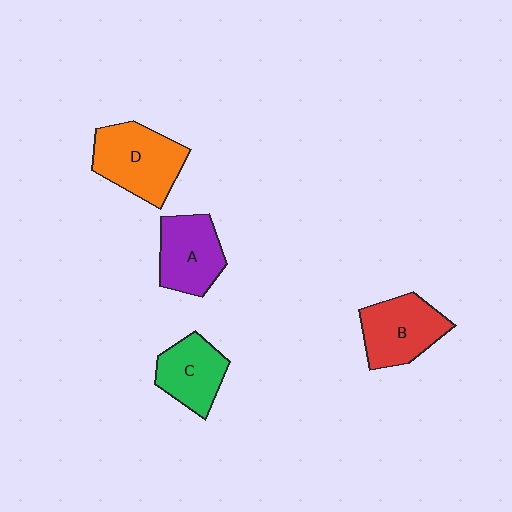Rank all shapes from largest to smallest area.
From largest to smallest: D (orange), B (red), A (purple), C (green).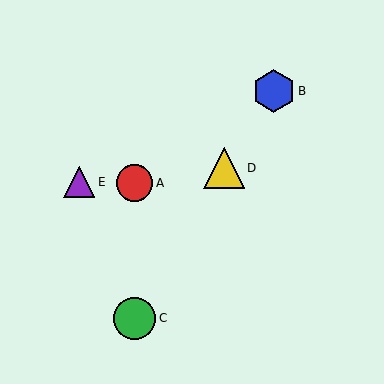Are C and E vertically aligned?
No, C is at x≈134 and E is at x≈79.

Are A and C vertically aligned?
Yes, both are at x≈134.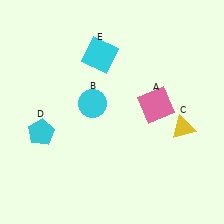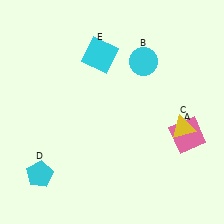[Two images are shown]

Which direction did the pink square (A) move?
The pink square (A) moved right.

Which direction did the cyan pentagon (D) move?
The cyan pentagon (D) moved down.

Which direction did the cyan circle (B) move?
The cyan circle (B) moved right.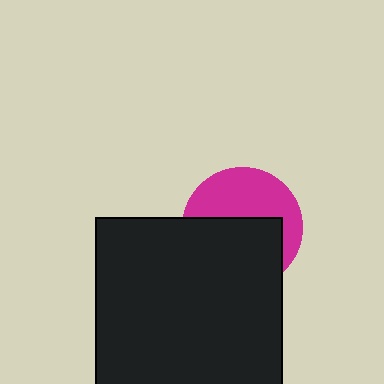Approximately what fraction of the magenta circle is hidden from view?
Roughly 54% of the magenta circle is hidden behind the black square.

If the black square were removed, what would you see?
You would see the complete magenta circle.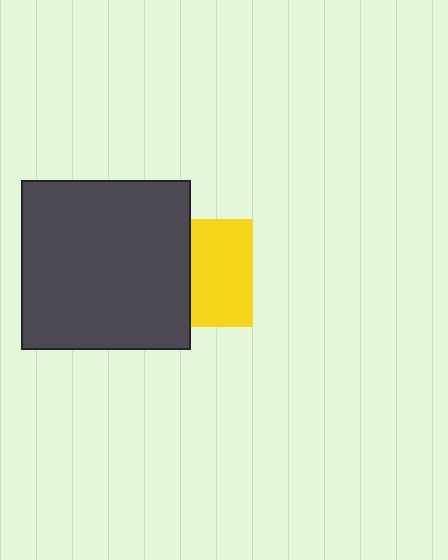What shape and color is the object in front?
The object in front is a dark gray square.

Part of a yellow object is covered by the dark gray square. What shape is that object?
It is a square.